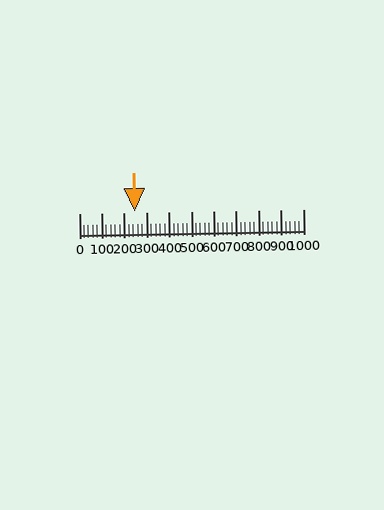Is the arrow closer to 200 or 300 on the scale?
The arrow is closer to 200.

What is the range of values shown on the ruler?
The ruler shows values from 0 to 1000.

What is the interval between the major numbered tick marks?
The major tick marks are spaced 100 units apart.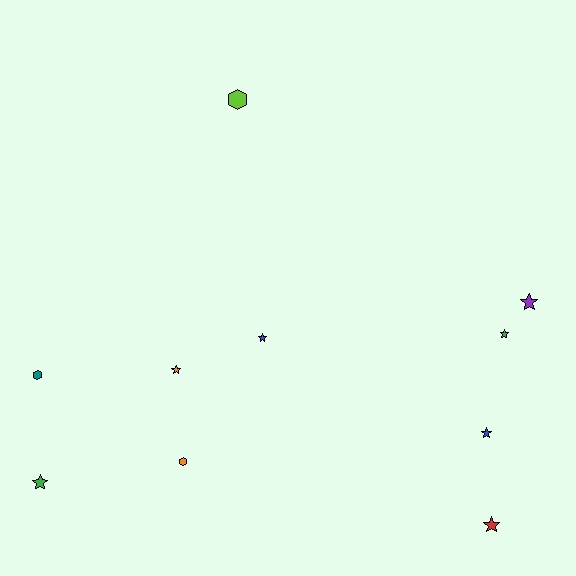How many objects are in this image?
There are 10 objects.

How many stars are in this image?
There are 7 stars.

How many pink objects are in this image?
There are no pink objects.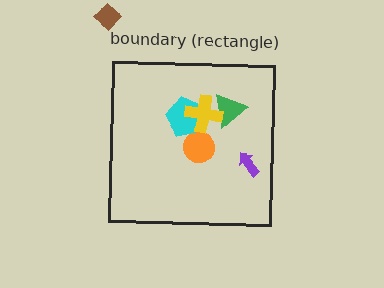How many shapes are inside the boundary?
5 inside, 1 outside.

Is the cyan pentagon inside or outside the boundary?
Inside.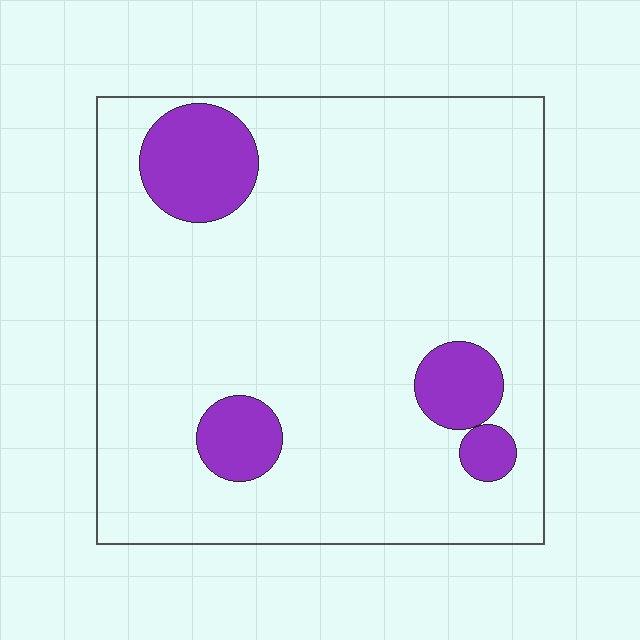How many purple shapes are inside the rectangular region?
4.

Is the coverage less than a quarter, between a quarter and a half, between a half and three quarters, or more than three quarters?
Less than a quarter.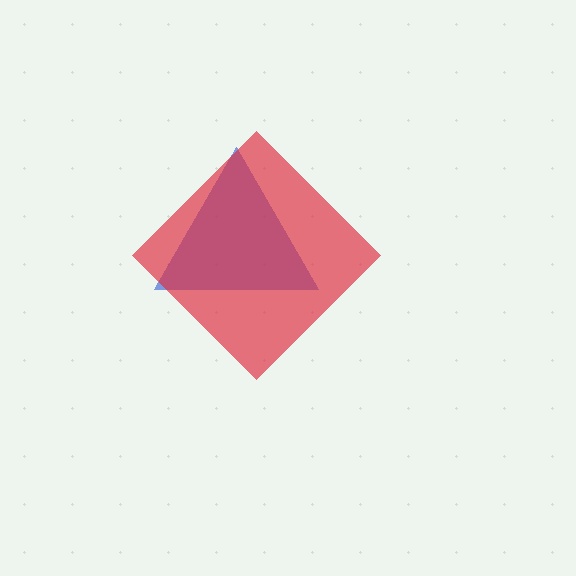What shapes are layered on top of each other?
The layered shapes are: a blue triangle, a red diamond.